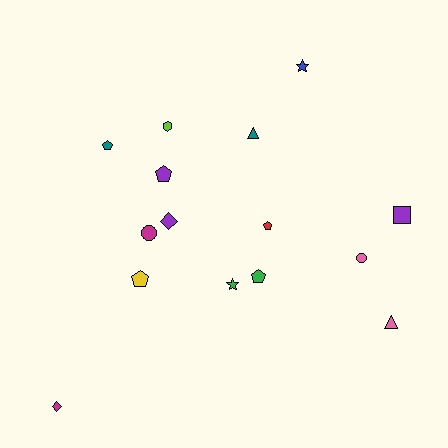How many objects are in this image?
There are 15 objects.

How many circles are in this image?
There are 2 circles.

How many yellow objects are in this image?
There is 1 yellow object.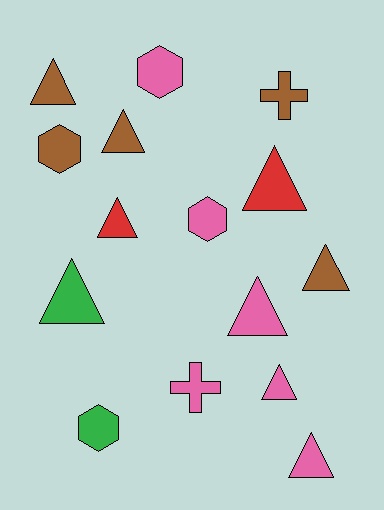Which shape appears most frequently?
Triangle, with 9 objects.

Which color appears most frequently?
Pink, with 6 objects.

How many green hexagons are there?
There is 1 green hexagon.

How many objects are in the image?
There are 15 objects.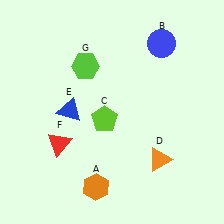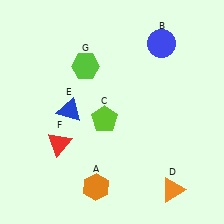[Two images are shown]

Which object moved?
The orange triangle (D) moved down.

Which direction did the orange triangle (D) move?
The orange triangle (D) moved down.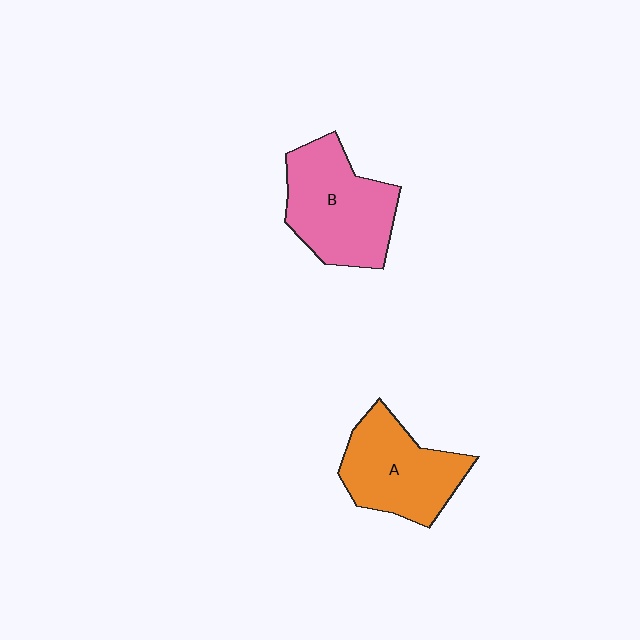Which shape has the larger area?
Shape B (pink).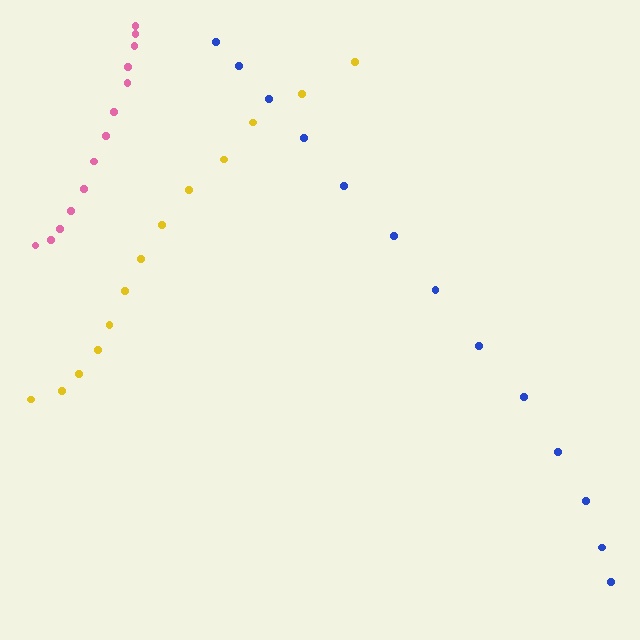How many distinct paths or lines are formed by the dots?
There are 3 distinct paths.